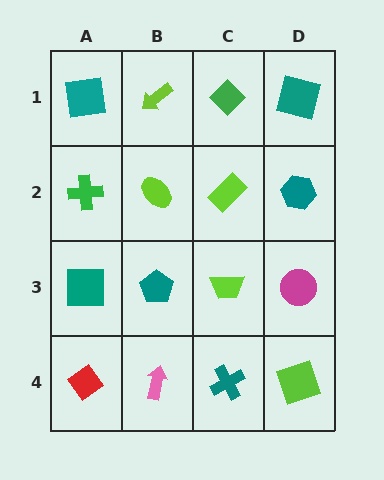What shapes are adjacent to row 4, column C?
A lime trapezoid (row 3, column C), a pink arrow (row 4, column B), a lime square (row 4, column D).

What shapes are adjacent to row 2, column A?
A teal square (row 1, column A), a teal square (row 3, column A), a lime ellipse (row 2, column B).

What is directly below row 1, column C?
A lime rectangle.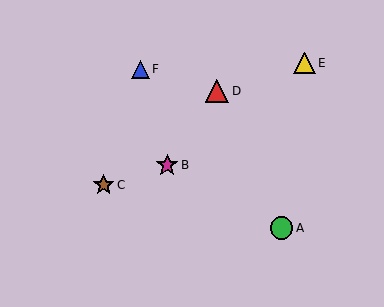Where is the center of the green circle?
The center of the green circle is at (282, 228).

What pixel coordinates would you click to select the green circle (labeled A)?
Click at (282, 228) to select the green circle A.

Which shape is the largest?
The red triangle (labeled D) is the largest.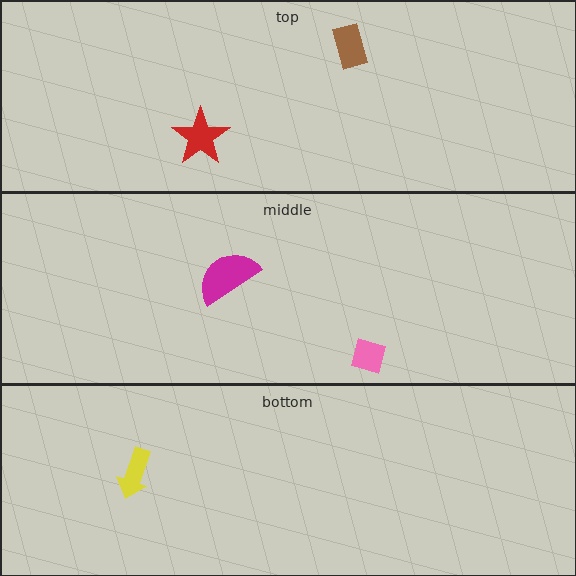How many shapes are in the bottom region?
1.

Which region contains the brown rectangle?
The top region.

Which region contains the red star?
The top region.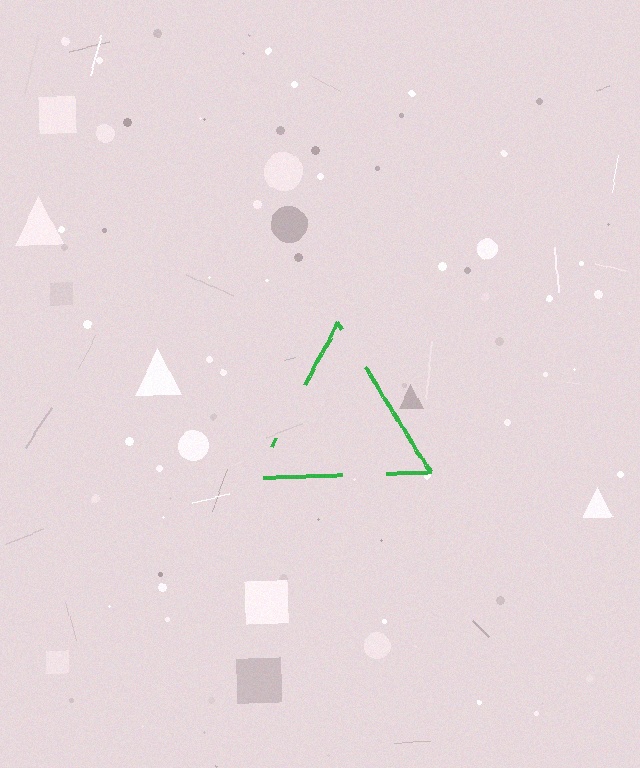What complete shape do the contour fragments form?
The contour fragments form a triangle.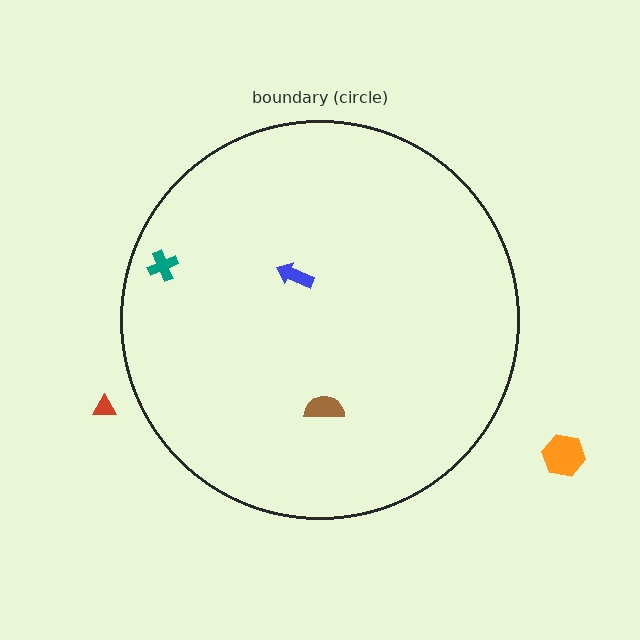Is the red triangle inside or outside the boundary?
Outside.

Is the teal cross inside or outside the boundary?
Inside.